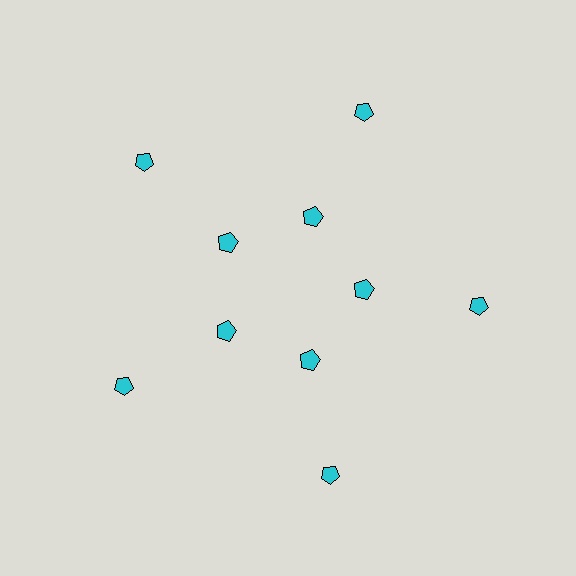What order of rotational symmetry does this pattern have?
This pattern has 5-fold rotational symmetry.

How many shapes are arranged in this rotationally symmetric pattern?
There are 10 shapes, arranged in 5 groups of 2.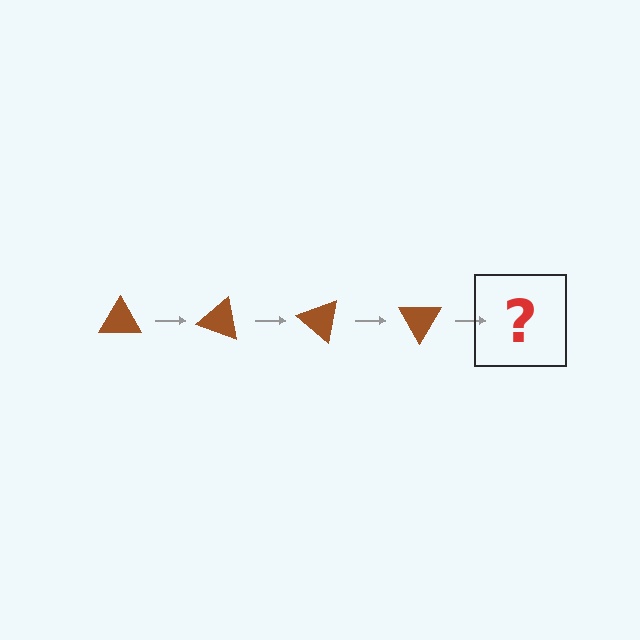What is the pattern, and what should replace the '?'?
The pattern is that the triangle rotates 20 degrees each step. The '?' should be a brown triangle rotated 80 degrees.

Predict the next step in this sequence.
The next step is a brown triangle rotated 80 degrees.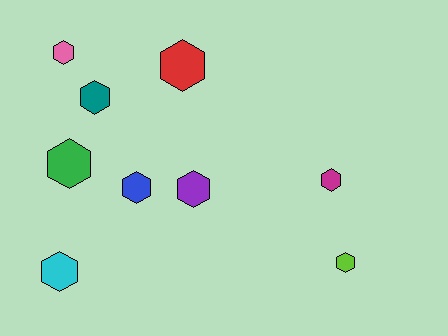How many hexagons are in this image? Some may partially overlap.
There are 9 hexagons.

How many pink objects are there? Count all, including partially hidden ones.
There is 1 pink object.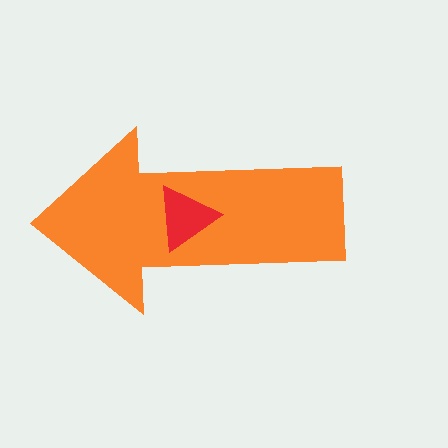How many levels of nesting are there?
2.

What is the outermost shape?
The orange arrow.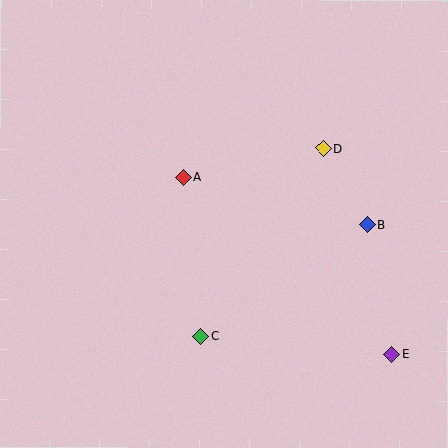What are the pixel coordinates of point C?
Point C is at (201, 336).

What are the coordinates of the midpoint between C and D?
The midpoint between C and D is at (262, 242).